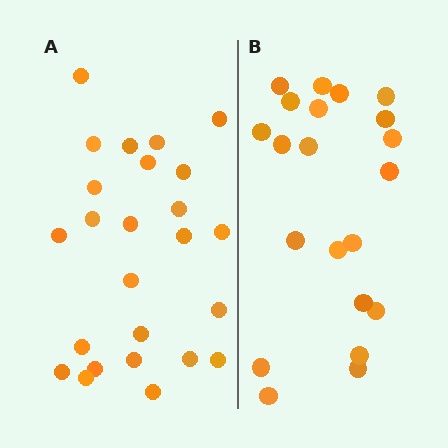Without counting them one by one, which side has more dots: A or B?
Region A (the left region) has more dots.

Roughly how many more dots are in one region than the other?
Region A has about 4 more dots than region B.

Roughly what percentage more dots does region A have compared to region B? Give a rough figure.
About 20% more.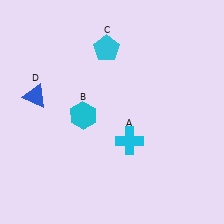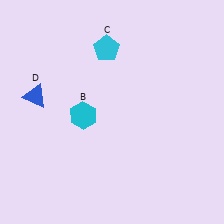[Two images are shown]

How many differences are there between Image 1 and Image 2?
There is 1 difference between the two images.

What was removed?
The cyan cross (A) was removed in Image 2.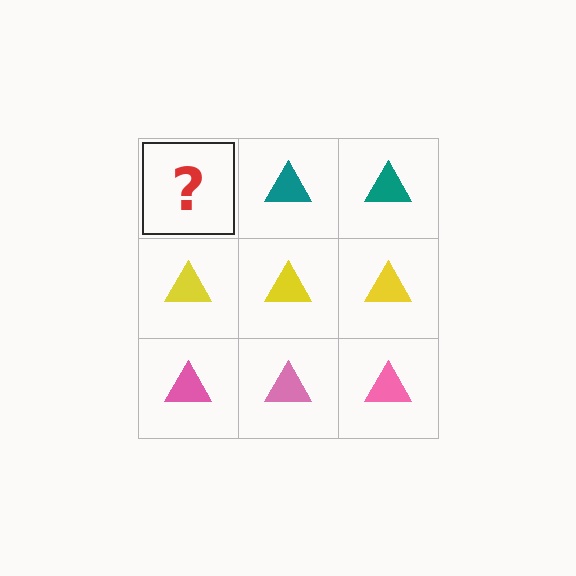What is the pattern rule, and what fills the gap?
The rule is that each row has a consistent color. The gap should be filled with a teal triangle.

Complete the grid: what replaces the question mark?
The question mark should be replaced with a teal triangle.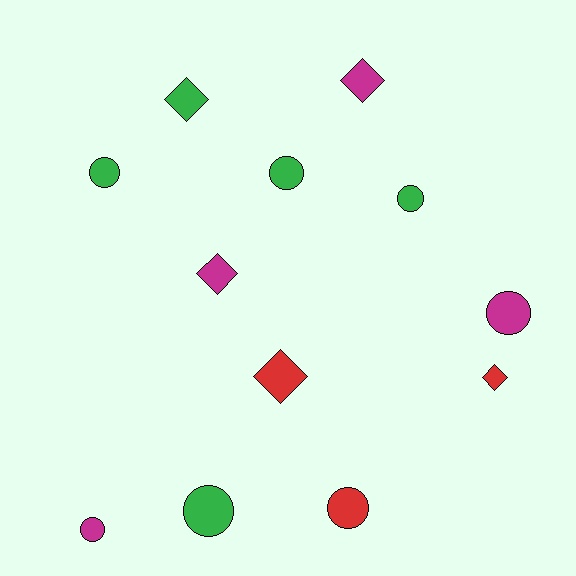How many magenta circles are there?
There are 2 magenta circles.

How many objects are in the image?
There are 12 objects.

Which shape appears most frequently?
Circle, with 7 objects.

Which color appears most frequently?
Green, with 5 objects.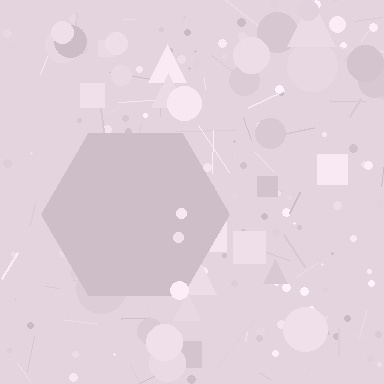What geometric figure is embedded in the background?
A hexagon is embedded in the background.